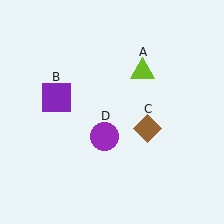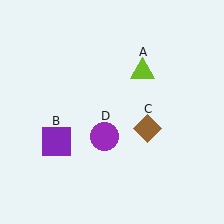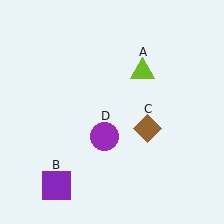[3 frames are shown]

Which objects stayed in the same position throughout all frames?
Lime triangle (object A) and brown diamond (object C) and purple circle (object D) remained stationary.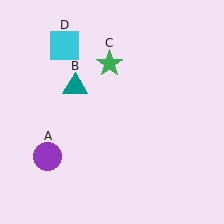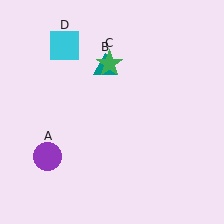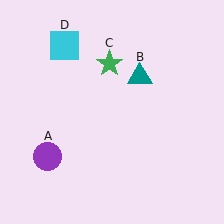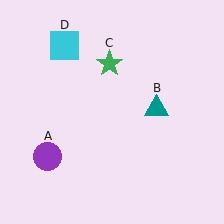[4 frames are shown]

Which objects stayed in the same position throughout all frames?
Purple circle (object A) and green star (object C) and cyan square (object D) remained stationary.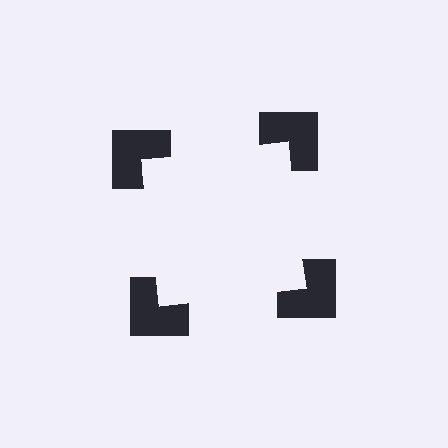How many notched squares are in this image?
There are 4 — one at each vertex of the illusory square.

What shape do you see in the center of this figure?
An illusory square — its edges are inferred from the aligned wedge cuts in the notched squares, not physically drawn.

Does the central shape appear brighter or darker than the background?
It typically appears slightly brighter than the background, even though no actual brightness change is drawn.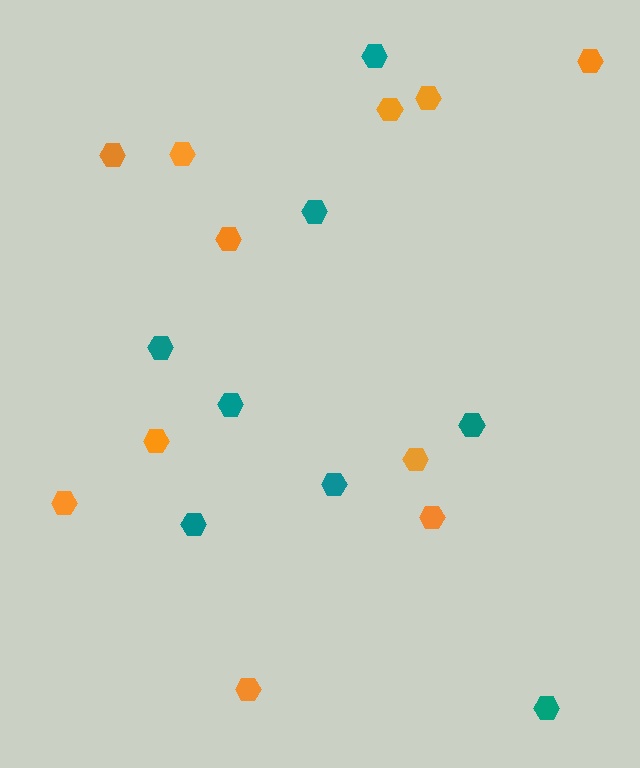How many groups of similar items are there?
There are 2 groups: one group of teal hexagons (8) and one group of orange hexagons (11).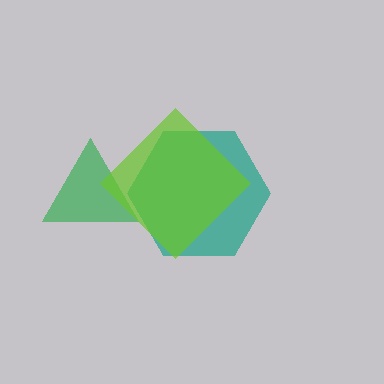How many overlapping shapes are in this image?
There are 3 overlapping shapes in the image.